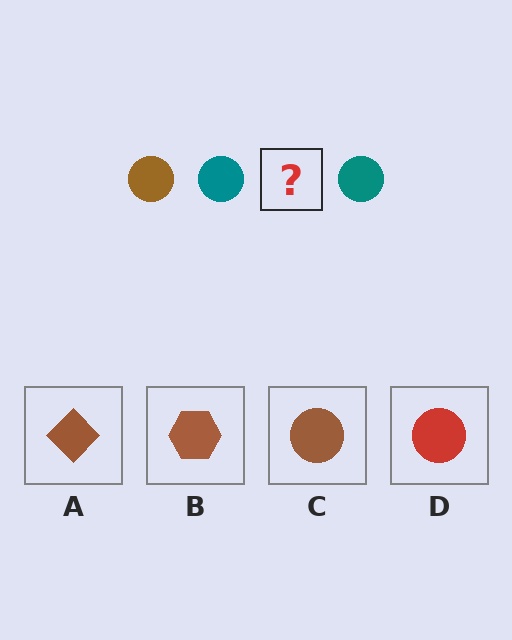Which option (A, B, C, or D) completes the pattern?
C.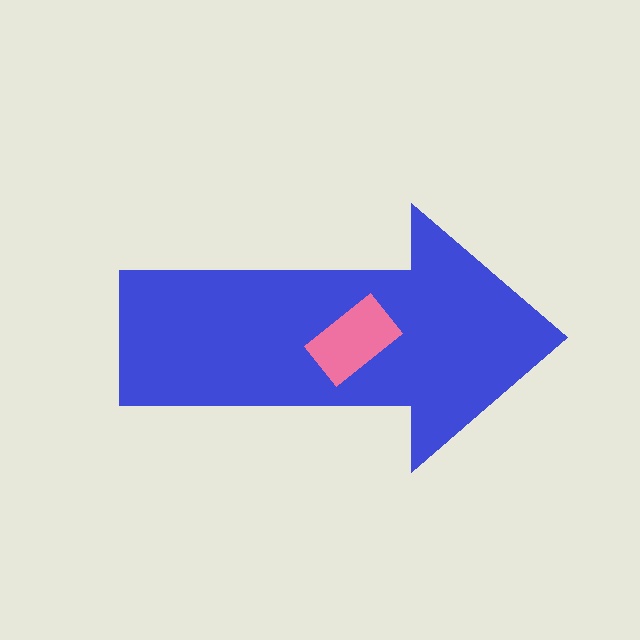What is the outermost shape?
The blue arrow.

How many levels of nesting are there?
2.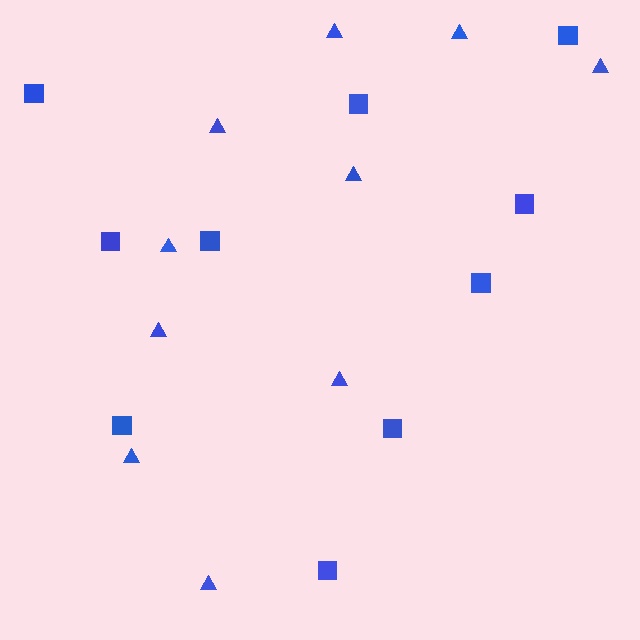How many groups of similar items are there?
There are 2 groups: one group of triangles (10) and one group of squares (10).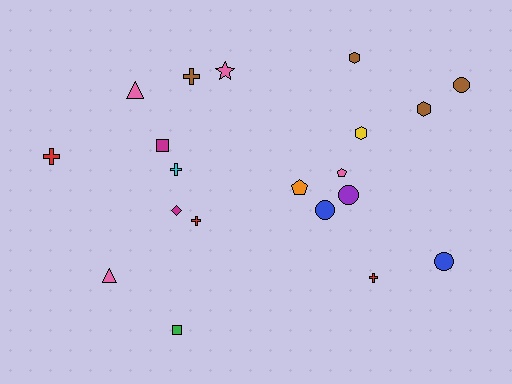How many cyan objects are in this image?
There is 1 cyan object.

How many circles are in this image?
There are 4 circles.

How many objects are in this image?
There are 20 objects.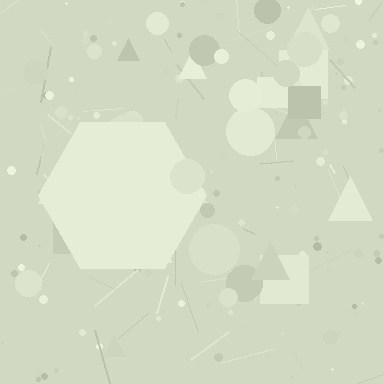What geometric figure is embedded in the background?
A hexagon is embedded in the background.